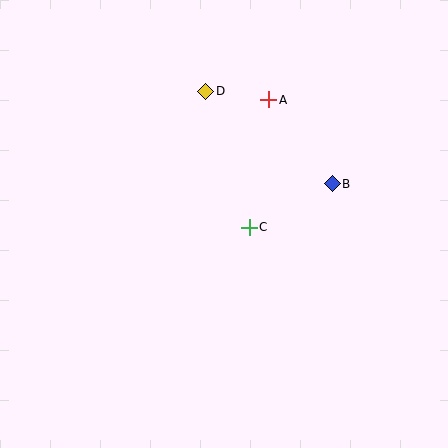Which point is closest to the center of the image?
Point C at (249, 227) is closest to the center.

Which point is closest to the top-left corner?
Point D is closest to the top-left corner.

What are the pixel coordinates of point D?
Point D is at (206, 91).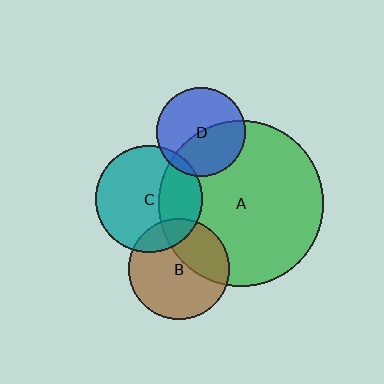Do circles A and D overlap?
Yes.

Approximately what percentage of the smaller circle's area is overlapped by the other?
Approximately 45%.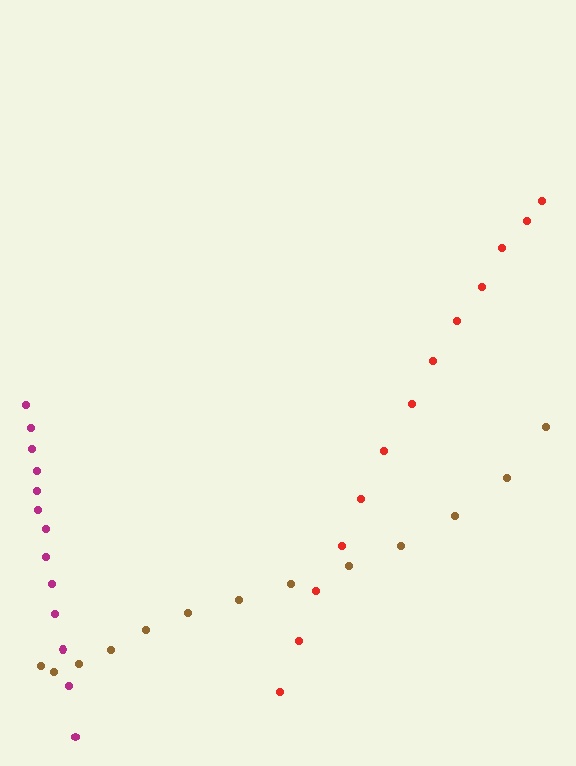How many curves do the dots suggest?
There are 3 distinct paths.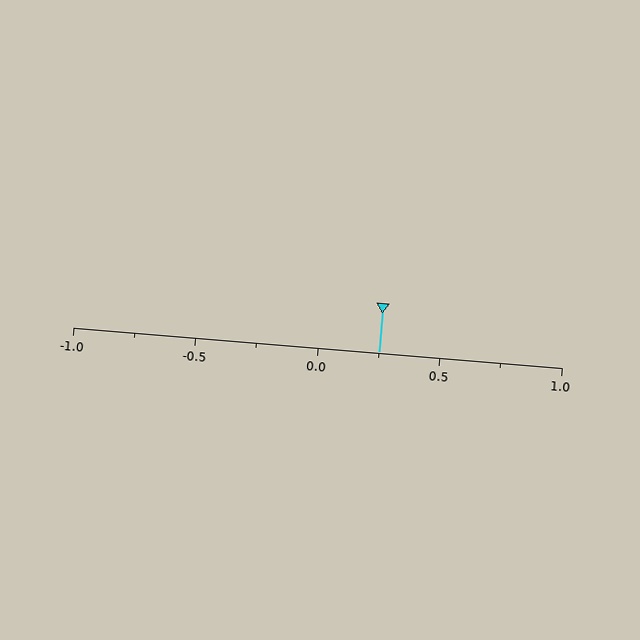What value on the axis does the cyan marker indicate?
The marker indicates approximately 0.25.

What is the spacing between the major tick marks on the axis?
The major ticks are spaced 0.5 apart.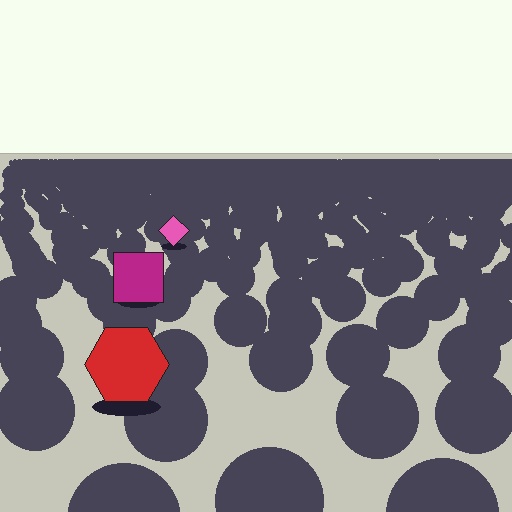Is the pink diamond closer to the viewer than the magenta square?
No. The magenta square is closer — you can tell from the texture gradient: the ground texture is coarser near it.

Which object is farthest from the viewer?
The pink diamond is farthest from the viewer. It appears smaller and the ground texture around it is denser.